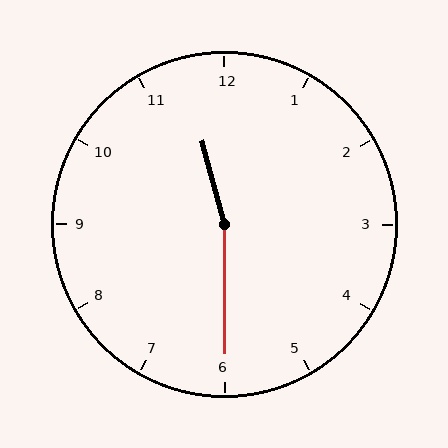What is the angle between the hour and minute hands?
Approximately 165 degrees.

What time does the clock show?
11:30.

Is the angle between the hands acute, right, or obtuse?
It is obtuse.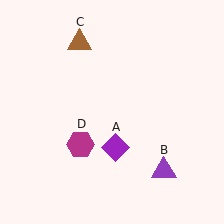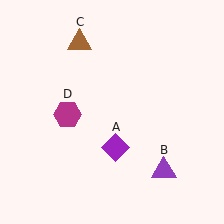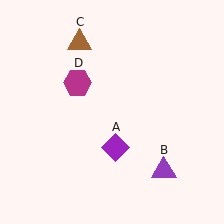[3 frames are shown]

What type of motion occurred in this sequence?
The magenta hexagon (object D) rotated clockwise around the center of the scene.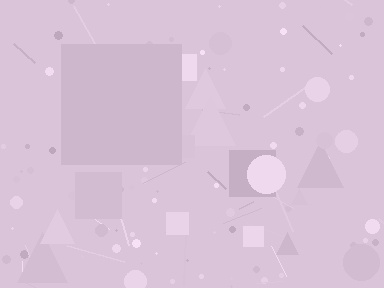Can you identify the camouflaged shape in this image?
The camouflaged shape is a square.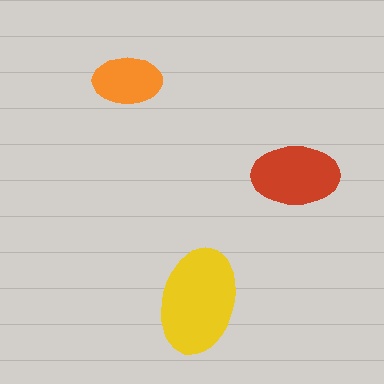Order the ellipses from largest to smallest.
the yellow one, the red one, the orange one.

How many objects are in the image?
There are 3 objects in the image.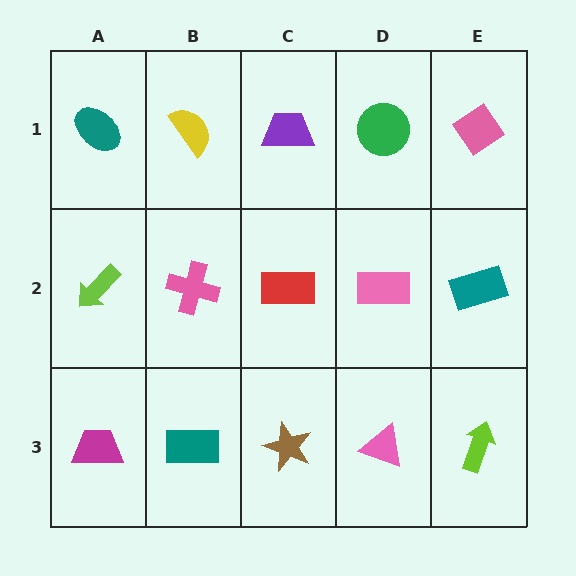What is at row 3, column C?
A brown star.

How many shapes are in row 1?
5 shapes.